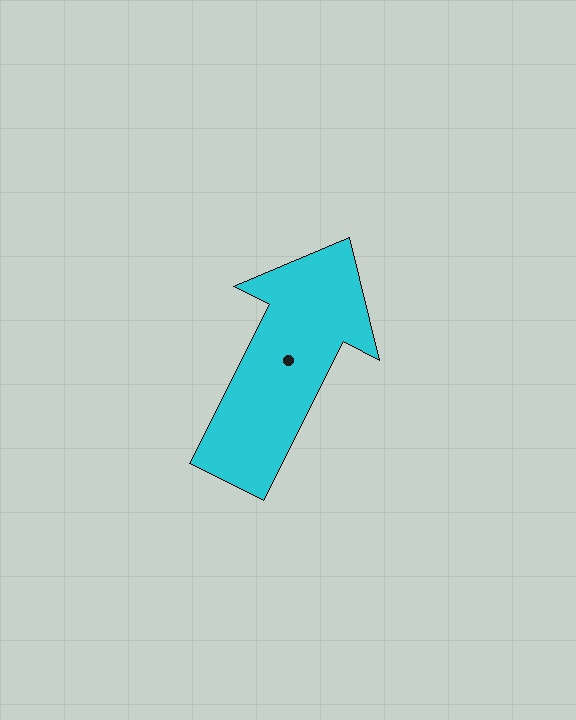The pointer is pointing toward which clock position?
Roughly 1 o'clock.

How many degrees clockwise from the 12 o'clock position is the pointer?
Approximately 27 degrees.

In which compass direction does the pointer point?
Northeast.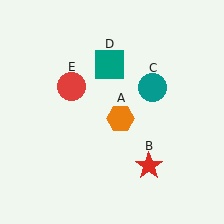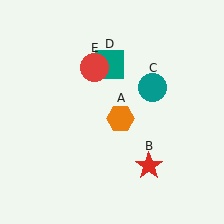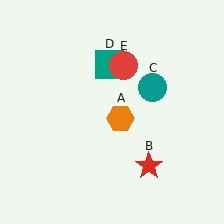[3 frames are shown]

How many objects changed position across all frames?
1 object changed position: red circle (object E).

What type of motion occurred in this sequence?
The red circle (object E) rotated clockwise around the center of the scene.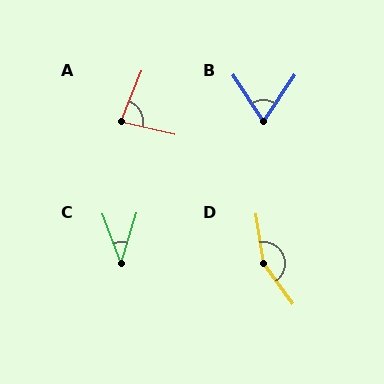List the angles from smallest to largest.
C (38°), B (68°), A (81°), D (153°).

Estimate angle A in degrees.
Approximately 81 degrees.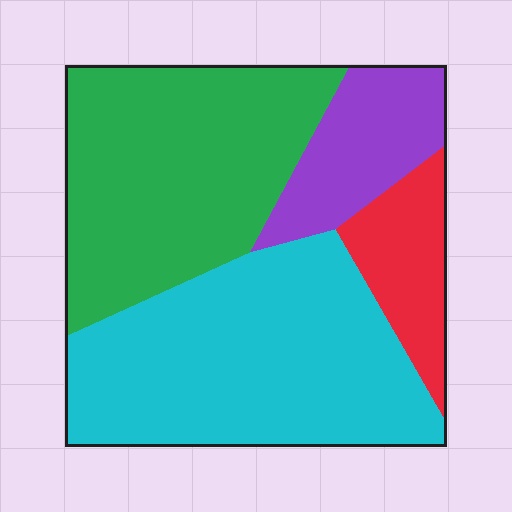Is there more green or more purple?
Green.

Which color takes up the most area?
Cyan, at roughly 40%.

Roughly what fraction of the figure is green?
Green covers 36% of the figure.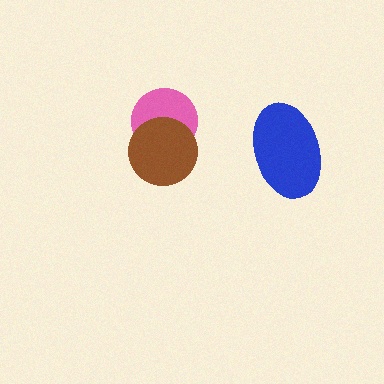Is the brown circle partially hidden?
No, no other shape covers it.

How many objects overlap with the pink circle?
1 object overlaps with the pink circle.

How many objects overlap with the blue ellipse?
0 objects overlap with the blue ellipse.